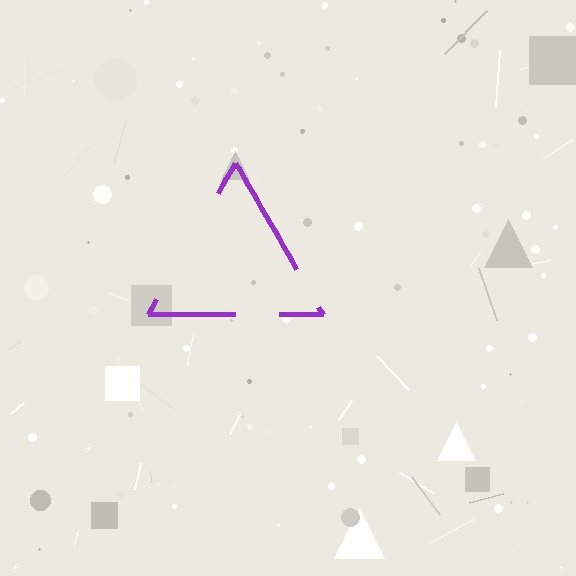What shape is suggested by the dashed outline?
The dashed outline suggests a triangle.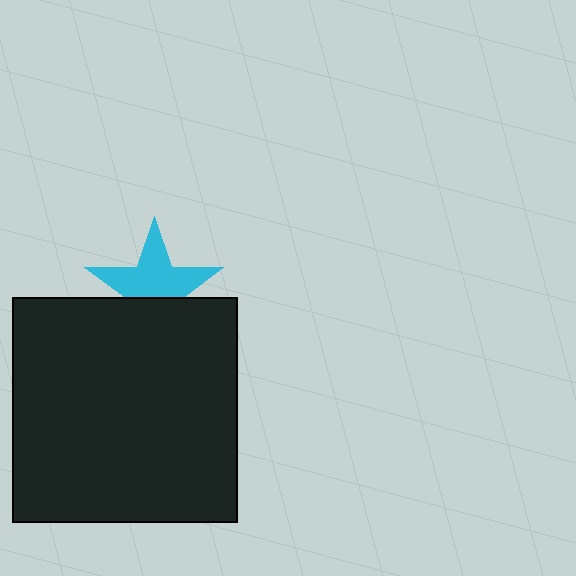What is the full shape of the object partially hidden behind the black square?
The partially hidden object is a cyan star.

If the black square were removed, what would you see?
You would see the complete cyan star.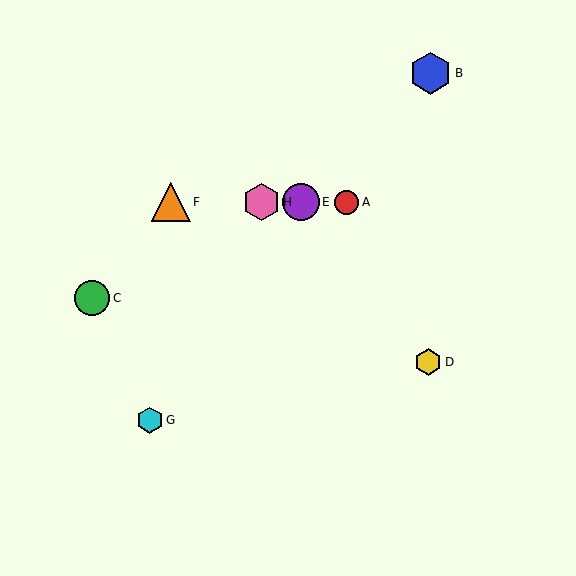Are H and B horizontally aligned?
No, H is at y≈202 and B is at y≈73.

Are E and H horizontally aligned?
Yes, both are at y≈202.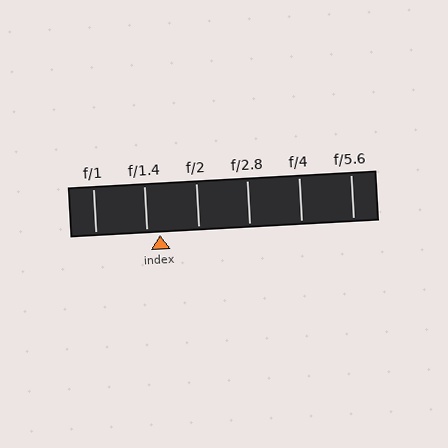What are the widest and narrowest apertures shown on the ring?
The widest aperture shown is f/1 and the narrowest is f/5.6.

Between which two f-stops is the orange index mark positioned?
The index mark is between f/1.4 and f/2.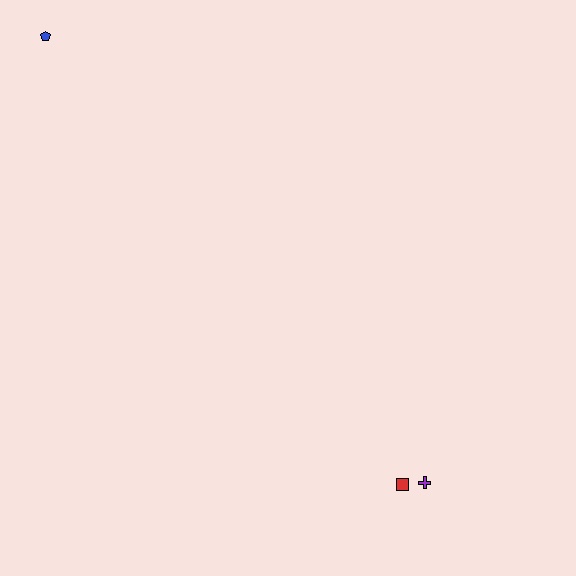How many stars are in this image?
There are no stars.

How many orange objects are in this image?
There are no orange objects.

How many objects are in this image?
There are 3 objects.